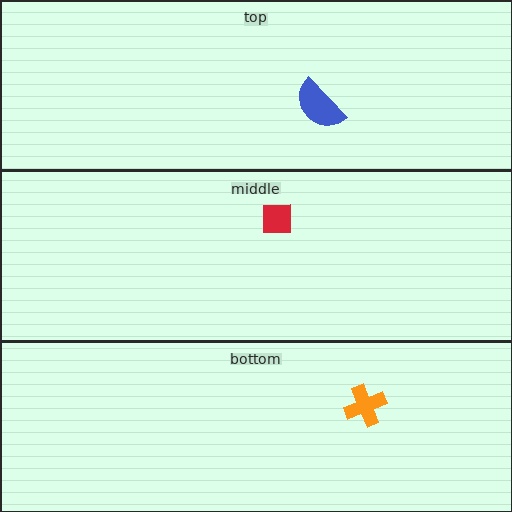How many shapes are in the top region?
1.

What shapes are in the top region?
The blue semicircle.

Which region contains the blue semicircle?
The top region.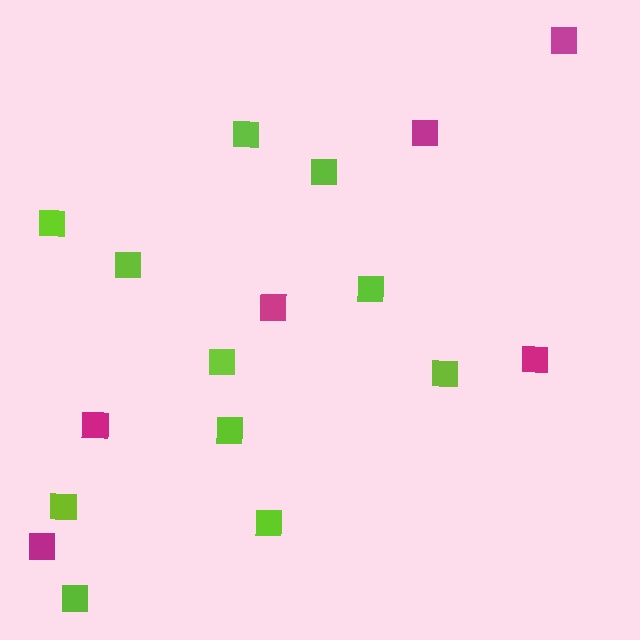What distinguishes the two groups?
There are 2 groups: one group of magenta squares (6) and one group of lime squares (11).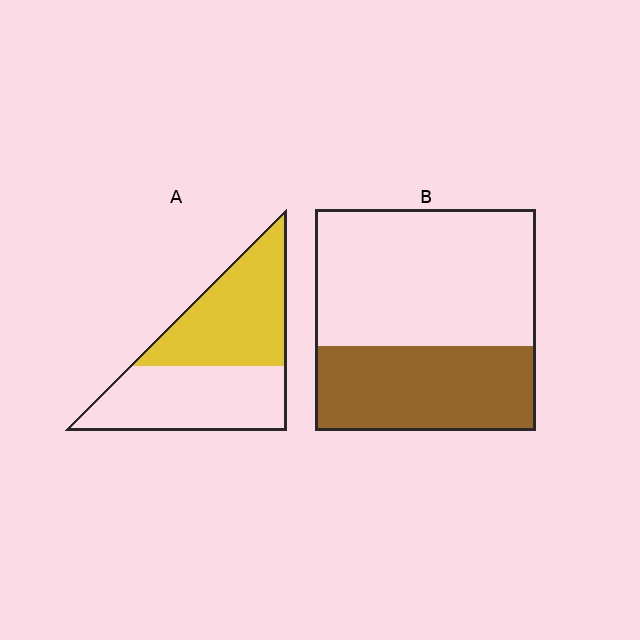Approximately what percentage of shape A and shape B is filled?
A is approximately 50% and B is approximately 40%.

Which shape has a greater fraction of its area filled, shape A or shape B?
Shape A.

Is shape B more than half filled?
No.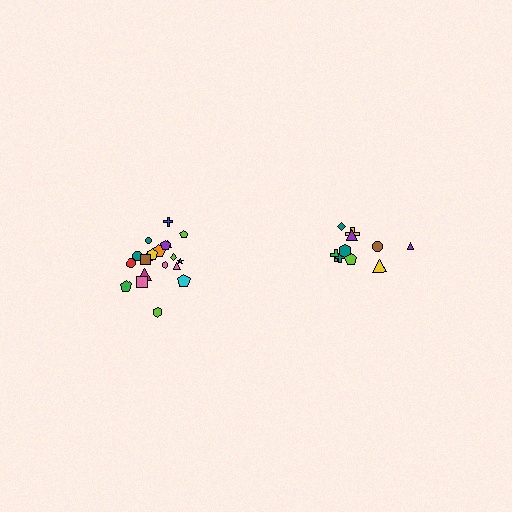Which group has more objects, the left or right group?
The left group.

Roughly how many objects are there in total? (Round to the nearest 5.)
Roughly 30 objects in total.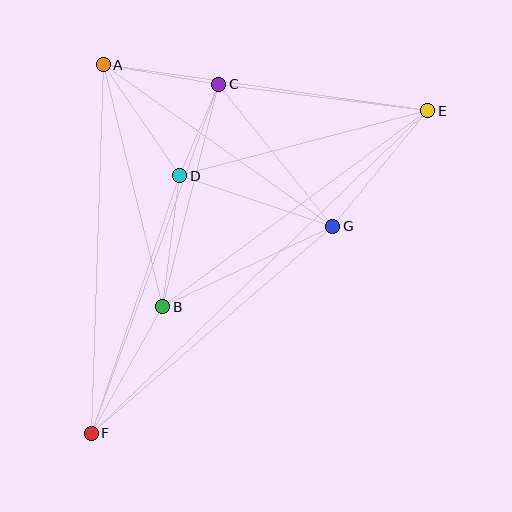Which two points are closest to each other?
Points C and D are closest to each other.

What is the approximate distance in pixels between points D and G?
The distance between D and G is approximately 161 pixels.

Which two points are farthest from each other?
Points E and F are farthest from each other.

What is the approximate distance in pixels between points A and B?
The distance between A and B is approximately 249 pixels.